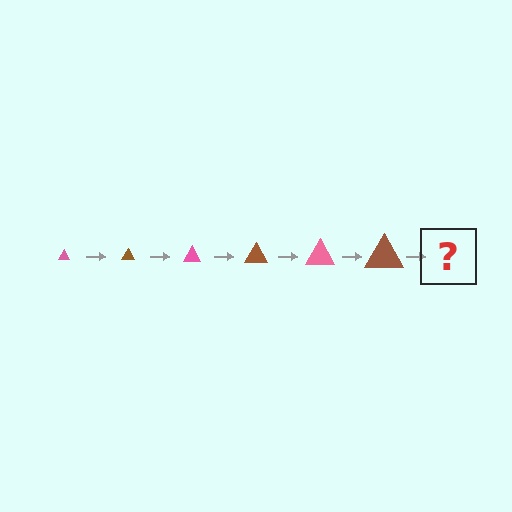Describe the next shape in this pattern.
It should be a pink triangle, larger than the previous one.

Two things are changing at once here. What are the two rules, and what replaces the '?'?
The two rules are that the triangle grows larger each step and the color cycles through pink and brown. The '?' should be a pink triangle, larger than the previous one.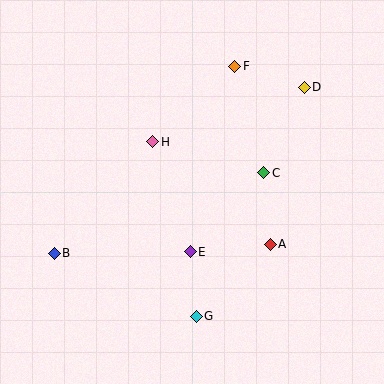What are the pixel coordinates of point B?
Point B is at (54, 253).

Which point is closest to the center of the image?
Point E at (190, 252) is closest to the center.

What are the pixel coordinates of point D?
Point D is at (304, 87).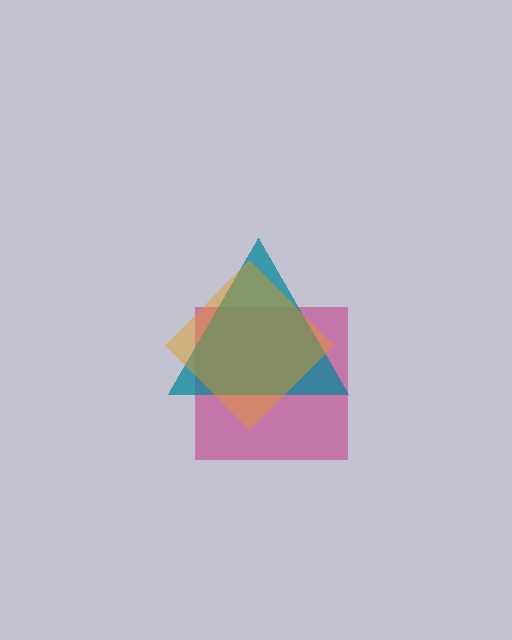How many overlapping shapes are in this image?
There are 3 overlapping shapes in the image.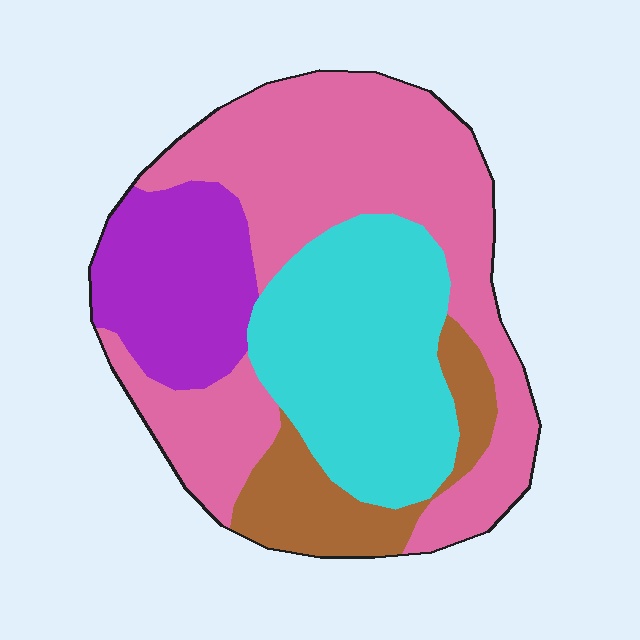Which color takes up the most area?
Pink, at roughly 45%.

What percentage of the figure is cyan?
Cyan takes up about one quarter (1/4) of the figure.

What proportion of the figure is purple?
Purple takes up about one sixth (1/6) of the figure.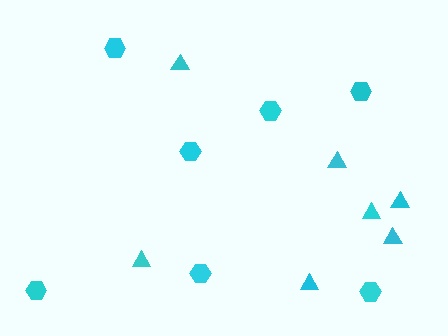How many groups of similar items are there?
There are 2 groups: one group of triangles (7) and one group of hexagons (7).